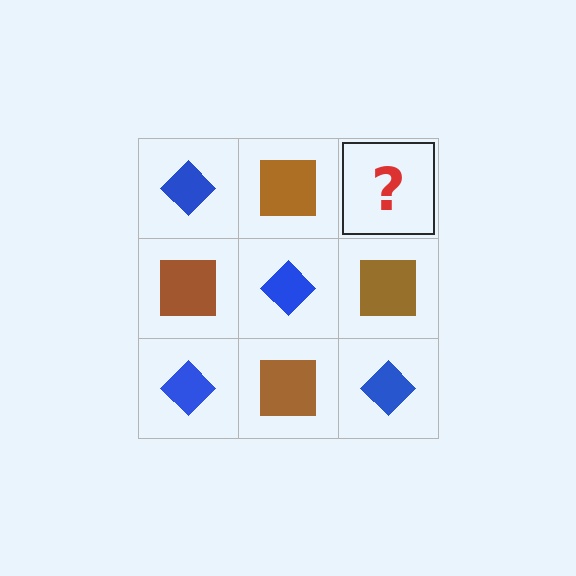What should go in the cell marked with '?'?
The missing cell should contain a blue diamond.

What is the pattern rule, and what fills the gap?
The rule is that it alternates blue diamond and brown square in a checkerboard pattern. The gap should be filled with a blue diamond.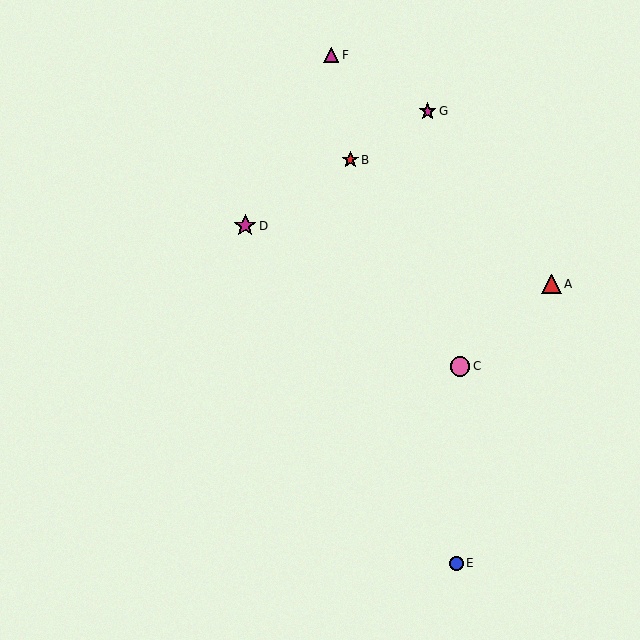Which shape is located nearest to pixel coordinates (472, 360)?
The pink circle (labeled C) at (460, 366) is nearest to that location.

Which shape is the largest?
The magenta star (labeled D) is the largest.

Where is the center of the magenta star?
The center of the magenta star is at (245, 226).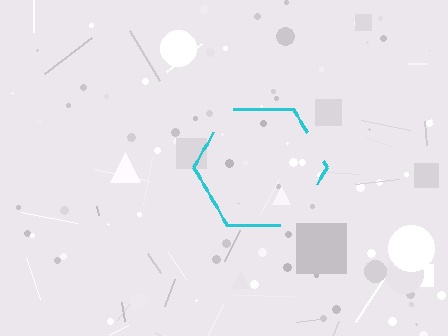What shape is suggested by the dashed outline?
The dashed outline suggests a hexagon.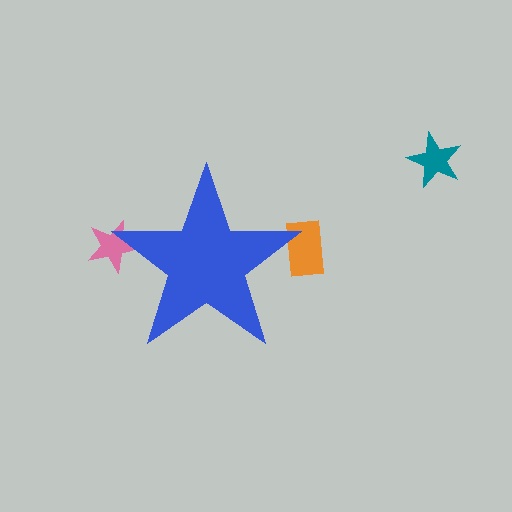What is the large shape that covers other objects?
A blue star.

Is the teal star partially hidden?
No, the teal star is fully visible.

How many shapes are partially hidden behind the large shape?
2 shapes are partially hidden.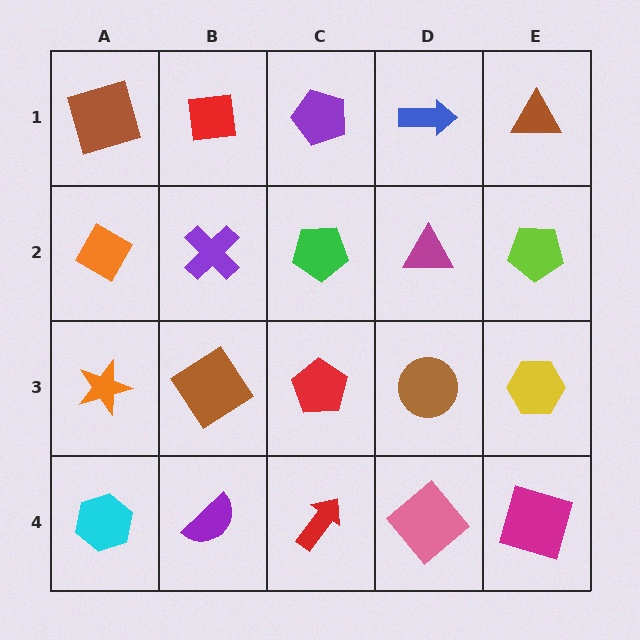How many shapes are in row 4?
5 shapes.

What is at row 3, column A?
An orange star.